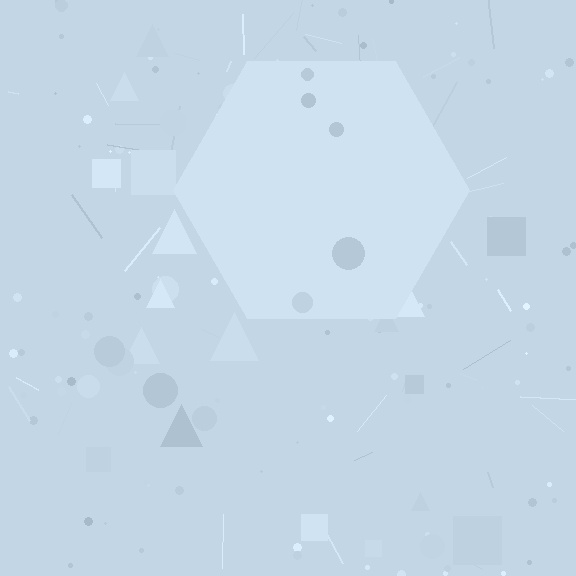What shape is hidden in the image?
A hexagon is hidden in the image.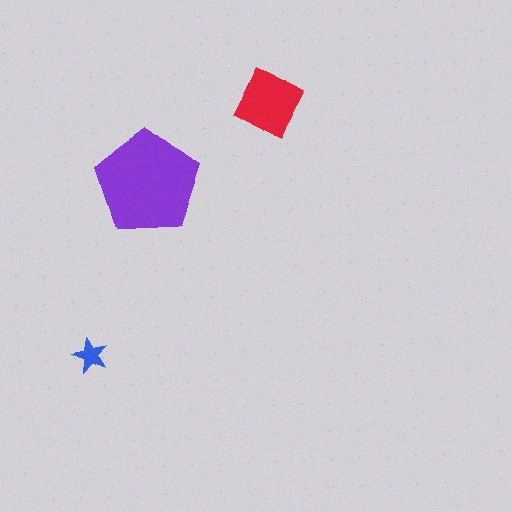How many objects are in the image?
There are 3 objects in the image.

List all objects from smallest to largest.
The blue star, the red square, the purple pentagon.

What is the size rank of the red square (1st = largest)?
2nd.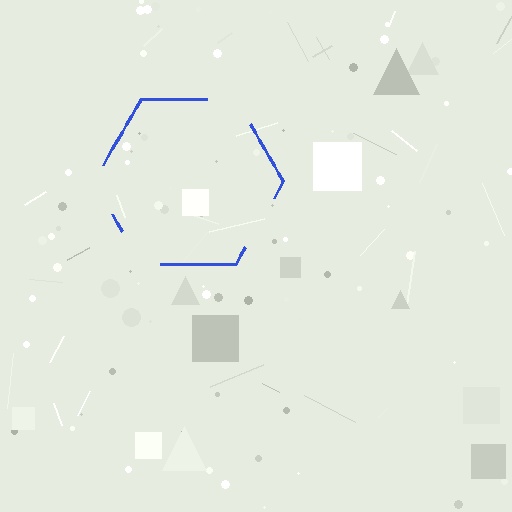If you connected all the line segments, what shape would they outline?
They would outline a hexagon.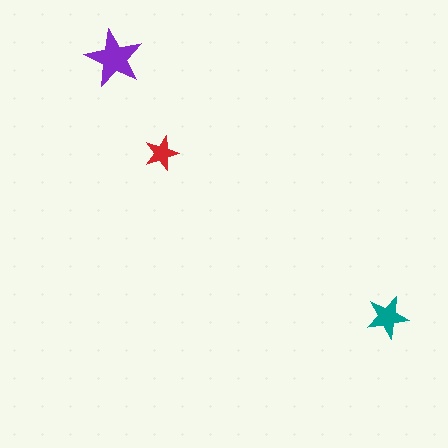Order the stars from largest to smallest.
the purple one, the teal one, the red one.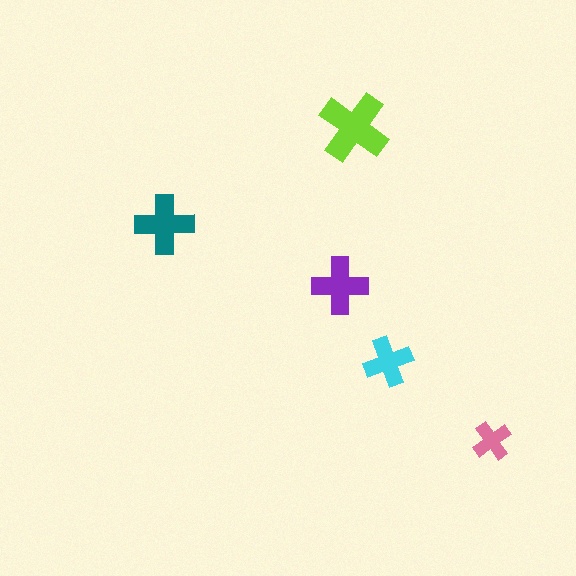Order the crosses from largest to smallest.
the lime one, the teal one, the purple one, the cyan one, the pink one.